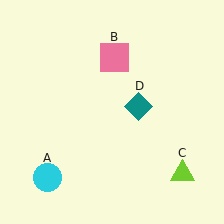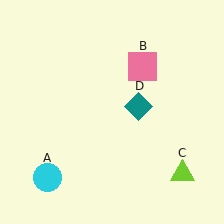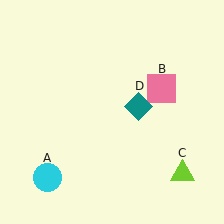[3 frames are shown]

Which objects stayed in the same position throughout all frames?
Cyan circle (object A) and lime triangle (object C) and teal diamond (object D) remained stationary.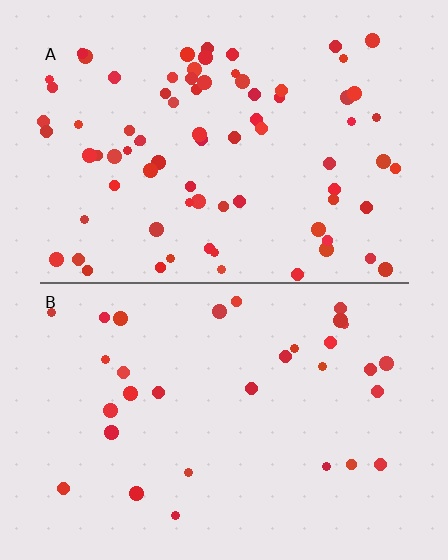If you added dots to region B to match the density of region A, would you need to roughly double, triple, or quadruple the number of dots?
Approximately double.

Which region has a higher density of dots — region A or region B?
A (the top).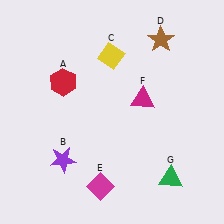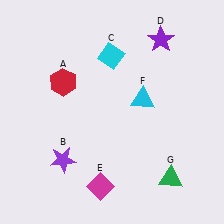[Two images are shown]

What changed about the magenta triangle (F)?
In Image 1, F is magenta. In Image 2, it changed to cyan.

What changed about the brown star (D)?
In Image 1, D is brown. In Image 2, it changed to purple.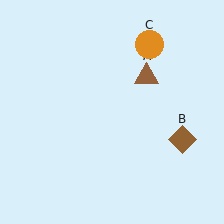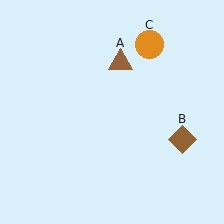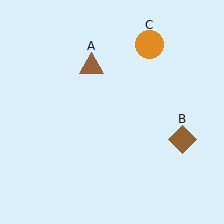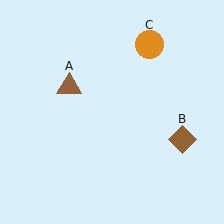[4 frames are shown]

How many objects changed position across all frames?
1 object changed position: brown triangle (object A).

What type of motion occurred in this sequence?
The brown triangle (object A) rotated counterclockwise around the center of the scene.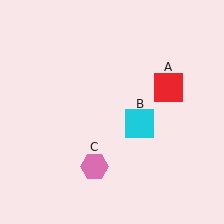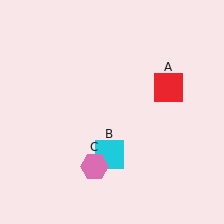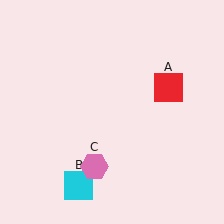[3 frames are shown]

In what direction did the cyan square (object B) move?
The cyan square (object B) moved down and to the left.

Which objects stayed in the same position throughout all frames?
Red square (object A) and pink hexagon (object C) remained stationary.